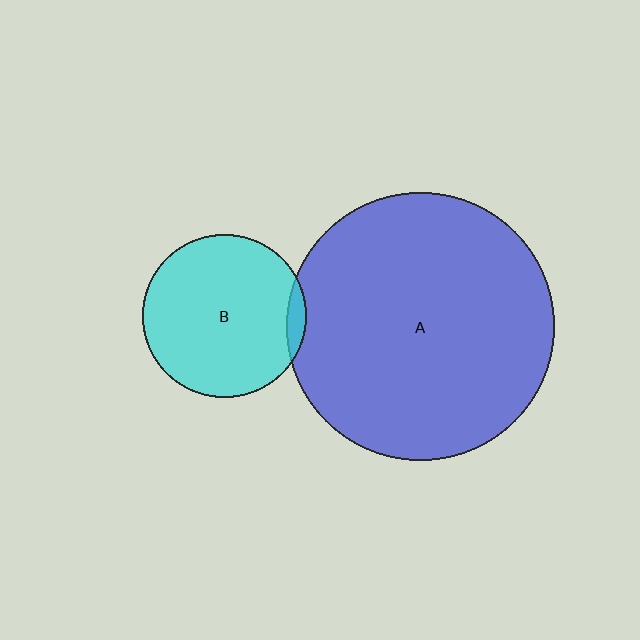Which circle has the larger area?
Circle A (blue).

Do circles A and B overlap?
Yes.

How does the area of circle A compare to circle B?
Approximately 2.7 times.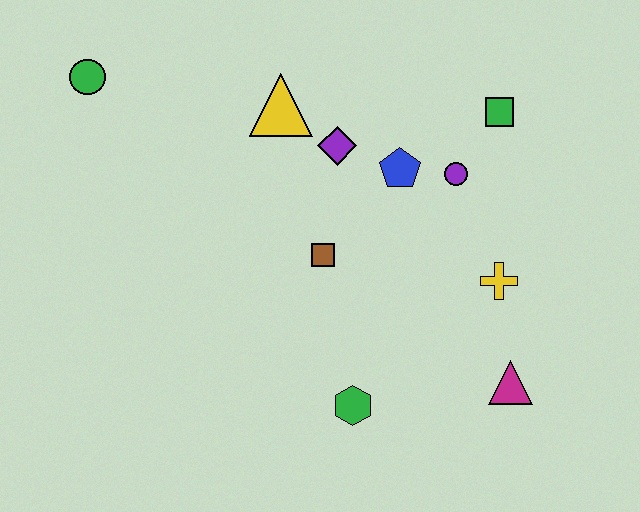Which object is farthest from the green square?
The green circle is farthest from the green square.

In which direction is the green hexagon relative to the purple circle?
The green hexagon is below the purple circle.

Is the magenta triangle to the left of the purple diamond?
No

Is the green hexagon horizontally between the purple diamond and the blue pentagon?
Yes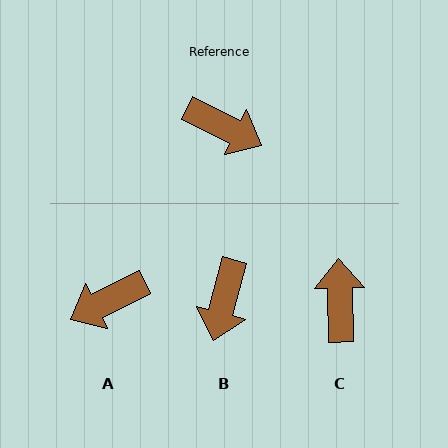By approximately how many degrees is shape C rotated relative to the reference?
Approximately 118 degrees counter-clockwise.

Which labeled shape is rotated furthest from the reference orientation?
A, about 127 degrees away.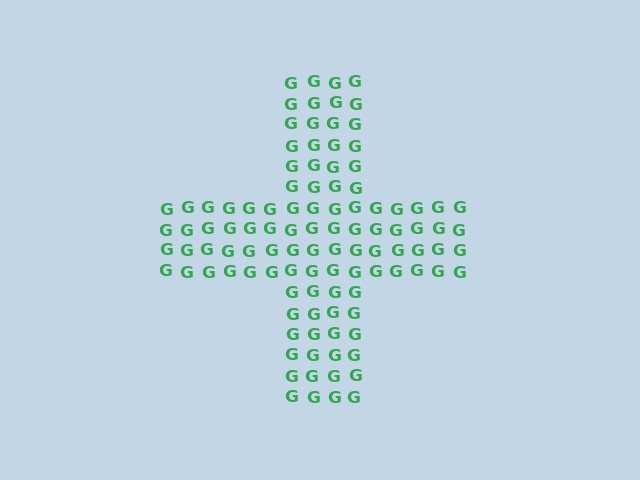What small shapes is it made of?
It is made of small letter G's.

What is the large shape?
The large shape is a cross.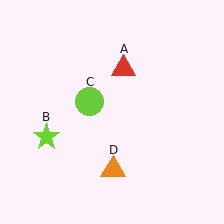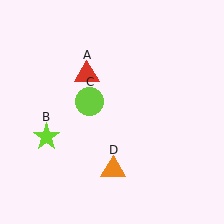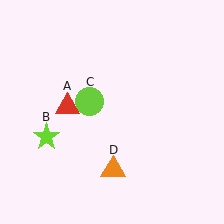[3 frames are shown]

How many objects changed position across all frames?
1 object changed position: red triangle (object A).